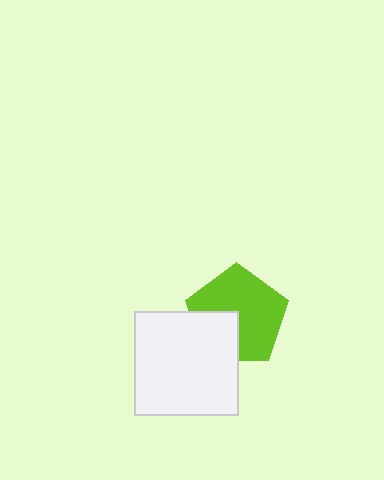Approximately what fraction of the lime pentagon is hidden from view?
Roughly 30% of the lime pentagon is hidden behind the white square.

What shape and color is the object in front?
The object in front is a white square.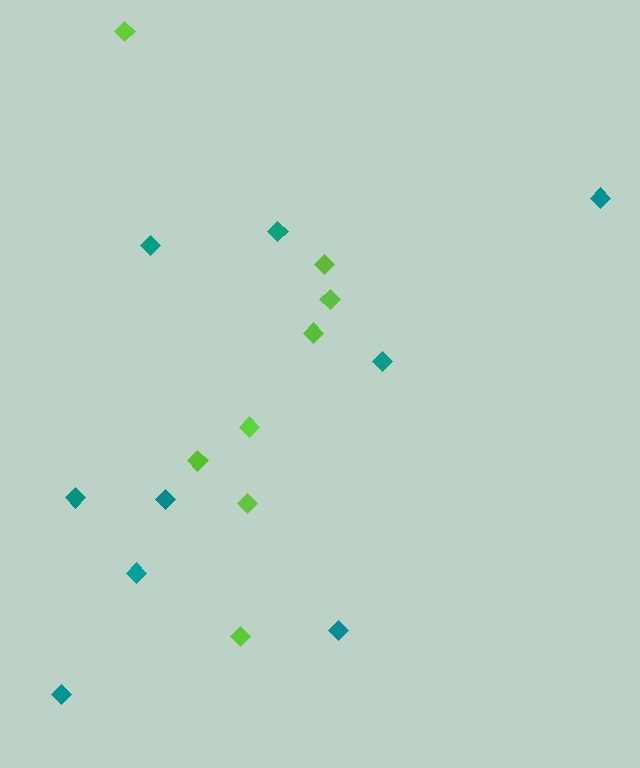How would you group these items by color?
There are 2 groups: one group of teal diamonds (9) and one group of lime diamonds (8).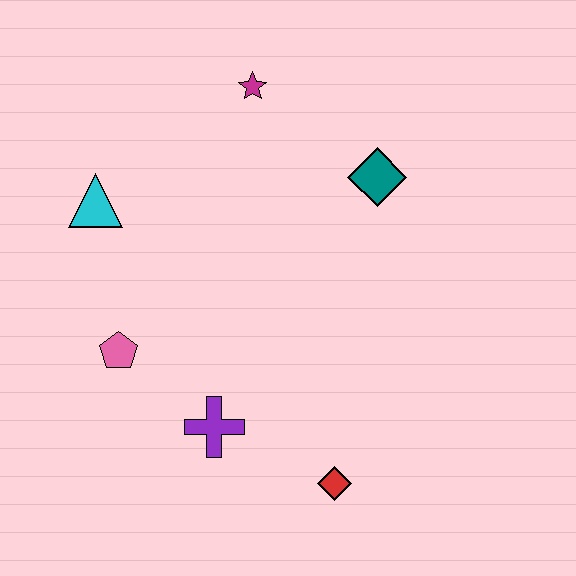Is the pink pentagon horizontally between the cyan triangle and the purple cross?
Yes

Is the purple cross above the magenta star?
No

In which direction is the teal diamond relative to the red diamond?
The teal diamond is above the red diamond.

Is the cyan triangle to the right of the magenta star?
No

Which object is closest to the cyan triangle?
The pink pentagon is closest to the cyan triangle.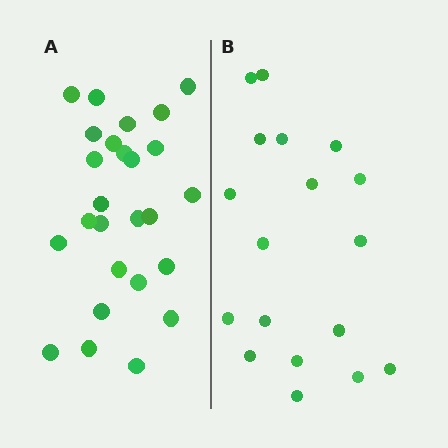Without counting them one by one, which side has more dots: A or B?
Region A (the left region) has more dots.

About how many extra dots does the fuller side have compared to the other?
Region A has roughly 8 or so more dots than region B.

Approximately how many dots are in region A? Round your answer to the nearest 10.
About 30 dots. (The exact count is 26, which rounds to 30.)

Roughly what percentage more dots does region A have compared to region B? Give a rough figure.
About 45% more.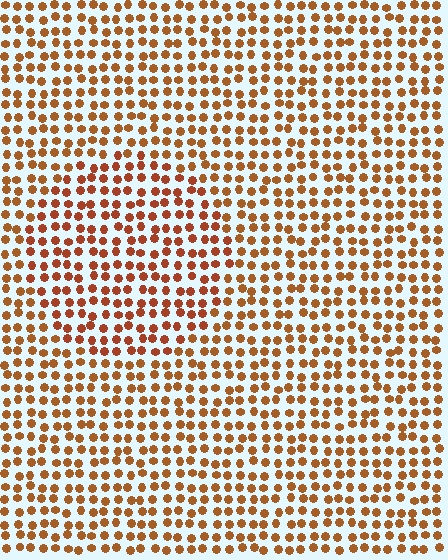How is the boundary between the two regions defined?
The boundary is defined purely by a slight shift in hue (about 15 degrees). Spacing, size, and orientation are identical on both sides.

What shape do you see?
I see a circle.